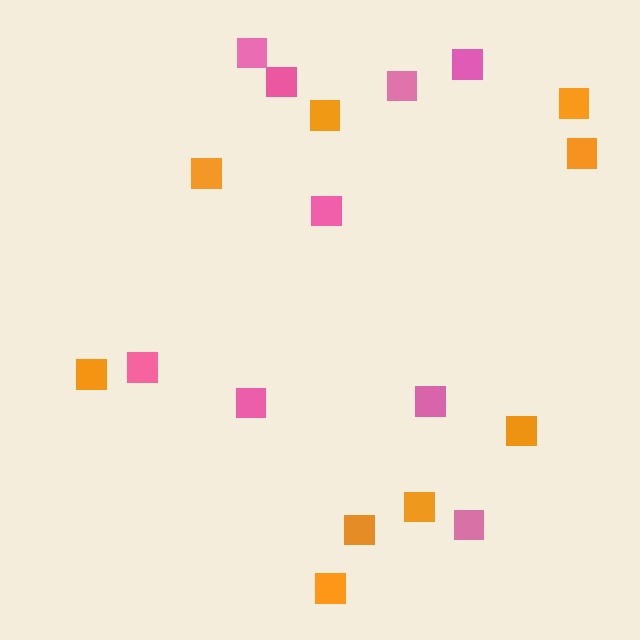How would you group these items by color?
There are 2 groups: one group of orange squares (9) and one group of pink squares (9).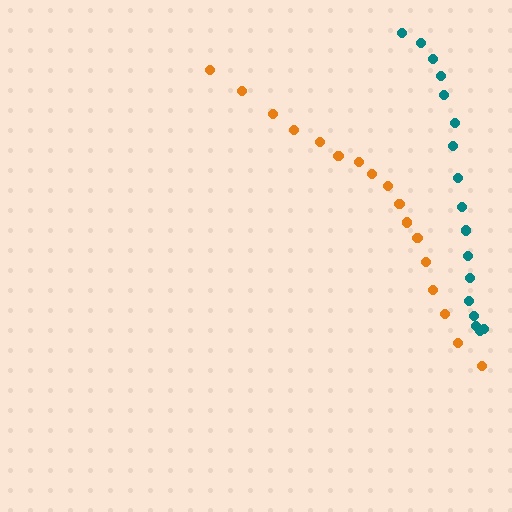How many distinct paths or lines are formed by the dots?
There are 2 distinct paths.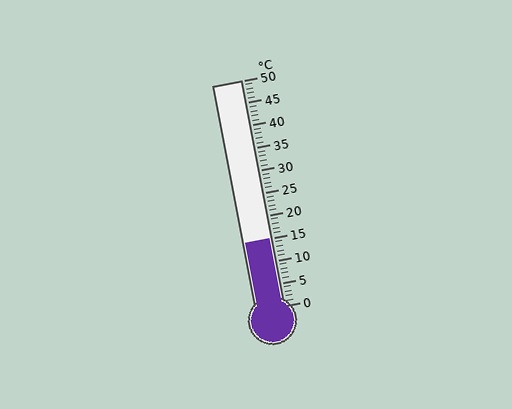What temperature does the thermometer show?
The thermometer shows approximately 15°C.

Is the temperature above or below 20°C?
The temperature is below 20°C.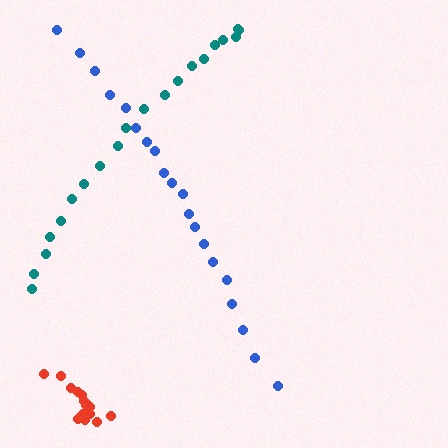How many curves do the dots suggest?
There are 3 distinct paths.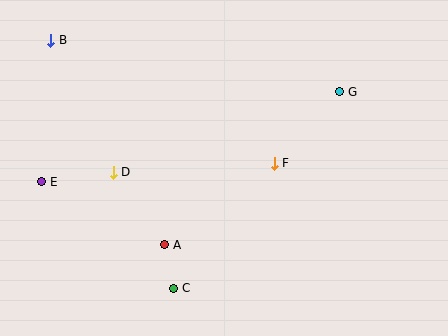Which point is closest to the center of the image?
Point F at (274, 163) is closest to the center.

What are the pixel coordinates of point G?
Point G is at (340, 92).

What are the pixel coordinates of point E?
Point E is at (42, 182).